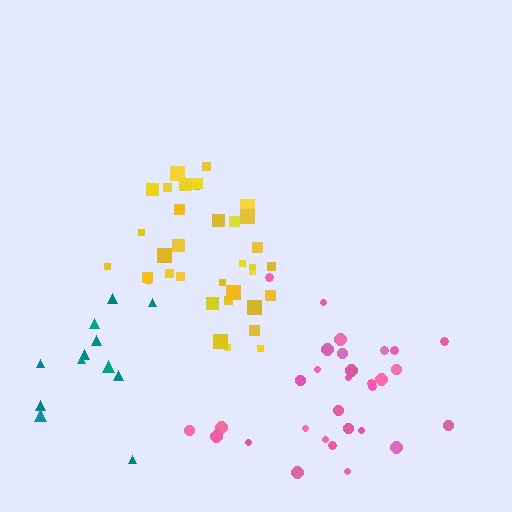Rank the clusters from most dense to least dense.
yellow, pink, teal.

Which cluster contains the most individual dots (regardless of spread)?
Yellow (35).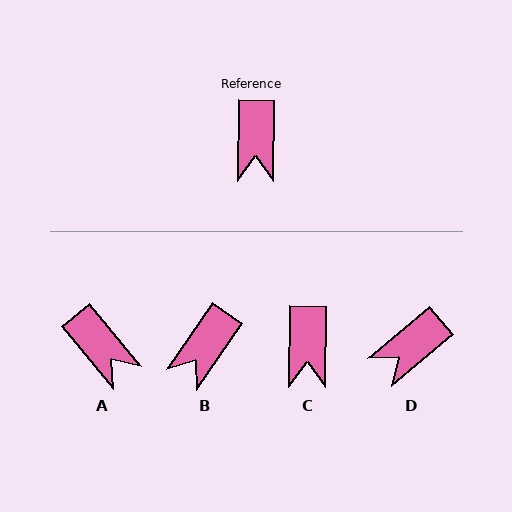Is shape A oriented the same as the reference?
No, it is off by about 40 degrees.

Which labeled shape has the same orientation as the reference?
C.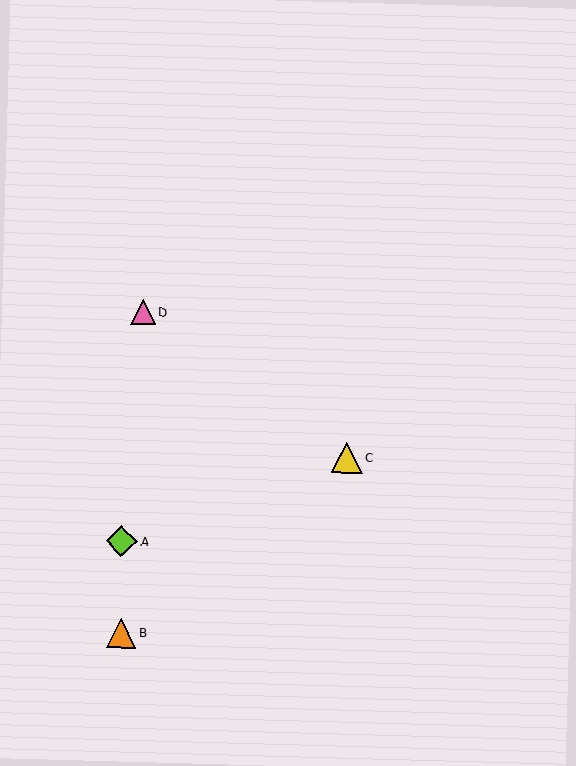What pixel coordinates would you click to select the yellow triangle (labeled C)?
Click at (347, 458) to select the yellow triangle C.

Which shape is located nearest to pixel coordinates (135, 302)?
The pink triangle (labeled D) at (143, 312) is nearest to that location.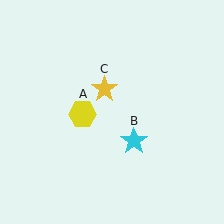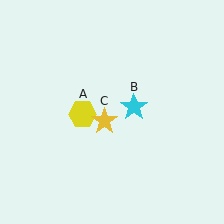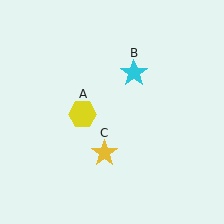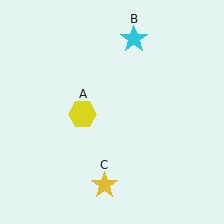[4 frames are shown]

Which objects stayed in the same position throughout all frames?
Yellow hexagon (object A) remained stationary.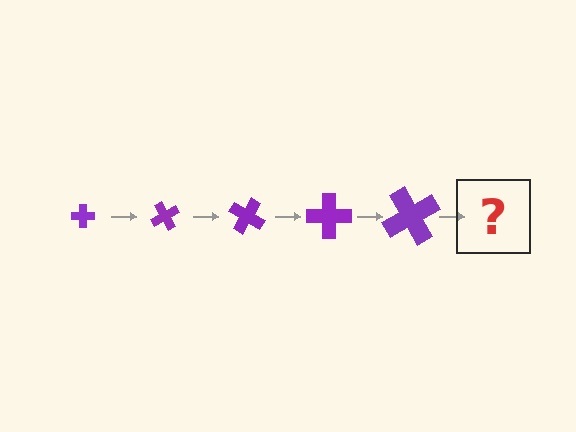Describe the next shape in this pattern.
It should be a cross, larger than the previous one and rotated 300 degrees from the start.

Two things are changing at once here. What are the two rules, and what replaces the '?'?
The two rules are that the cross grows larger each step and it rotates 60 degrees each step. The '?' should be a cross, larger than the previous one and rotated 300 degrees from the start.